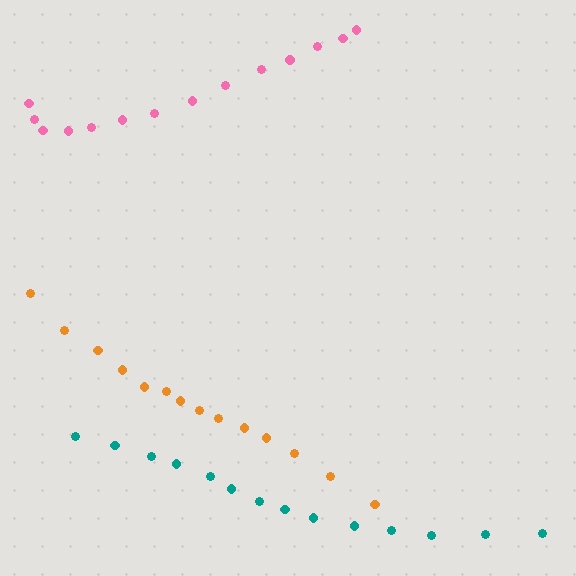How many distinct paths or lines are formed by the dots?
There are 3 distinct paths.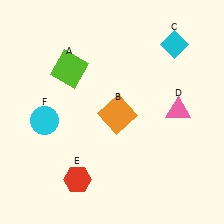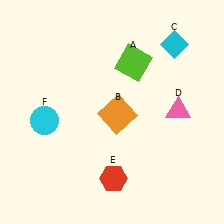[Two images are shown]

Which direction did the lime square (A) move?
The lime square (A) moved right.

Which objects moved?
The objects that moved are: the lime square (A), the red hexagon (E).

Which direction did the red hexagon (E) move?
The red hexagon (E) moved right.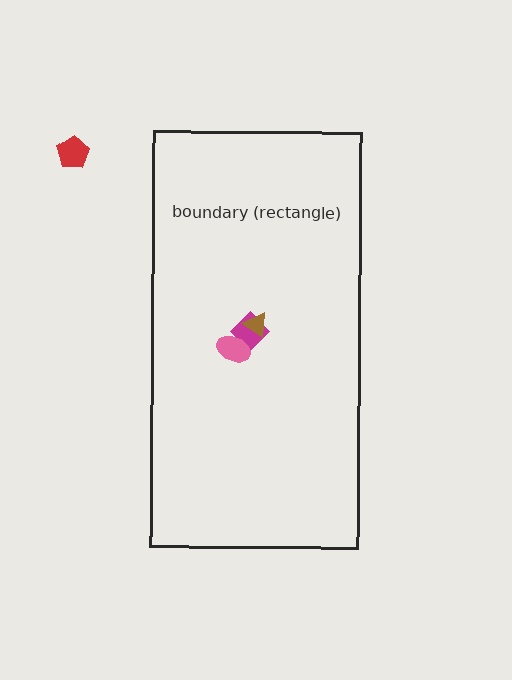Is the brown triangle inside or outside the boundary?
Inside.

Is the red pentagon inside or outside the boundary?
Outside.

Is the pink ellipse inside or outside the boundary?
Inside.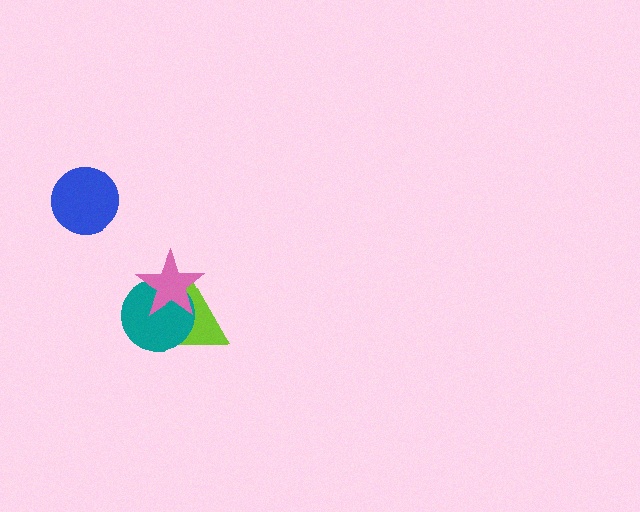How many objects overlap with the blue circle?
0 objects overlap with the blue circle.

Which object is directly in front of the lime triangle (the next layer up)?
The teal circle is directly in front of the lime triangle.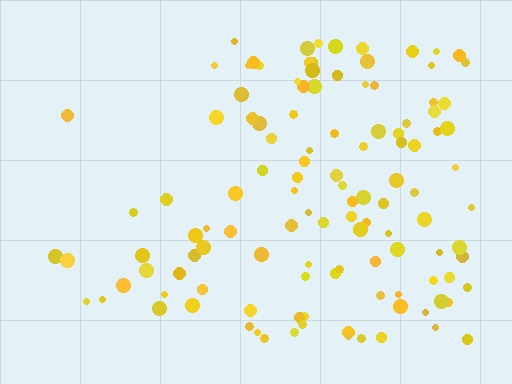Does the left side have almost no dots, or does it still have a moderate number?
Still a moderate number, just noticeably fewer than the right.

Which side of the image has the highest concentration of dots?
The right.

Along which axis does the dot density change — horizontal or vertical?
Horizontal.